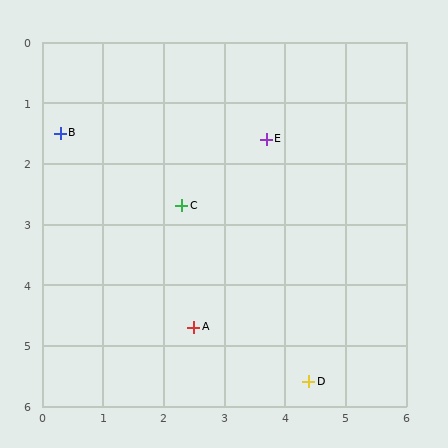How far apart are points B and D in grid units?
Points B and D are about 5.8 grid units apart.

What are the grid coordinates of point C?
Point C is at approximately (2.3, 2.7).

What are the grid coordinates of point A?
Point A is at approximately (2.5, 4.7).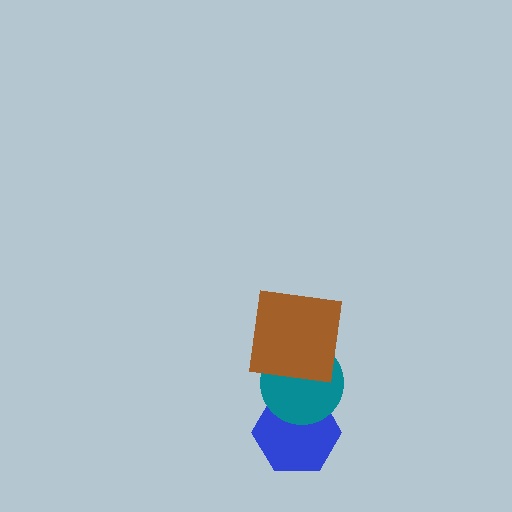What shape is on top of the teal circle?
The brown square is on top of the teal circle.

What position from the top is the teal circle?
The teal circle is 2nd from the top.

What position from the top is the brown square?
The brown square is 1st from the top.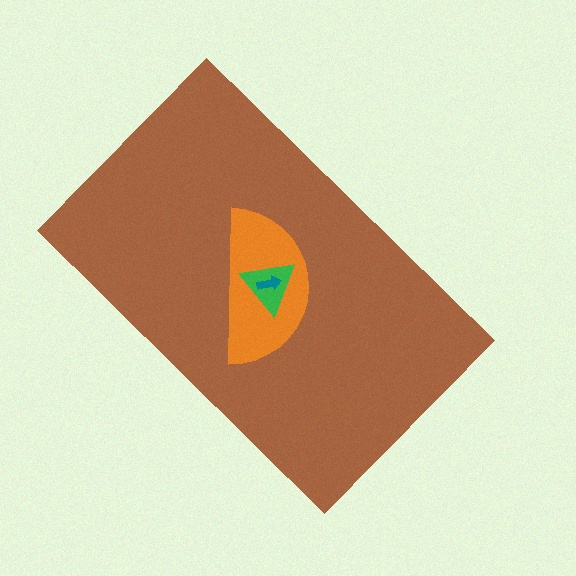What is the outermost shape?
The brown rectangle.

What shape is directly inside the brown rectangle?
The orange semicircle.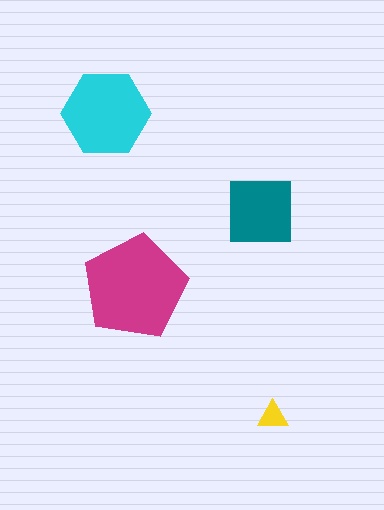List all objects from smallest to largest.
The yellow triangle, the teal square, the cyan hexagon, the magenta pentagon.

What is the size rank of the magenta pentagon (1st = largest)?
1st.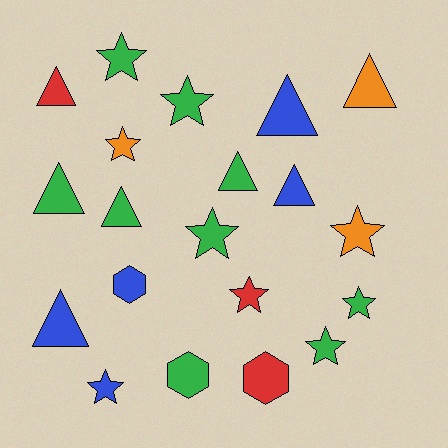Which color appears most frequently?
Green, with 9 objects.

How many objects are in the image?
There are 20 objects.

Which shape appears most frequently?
Star, with 9 objects.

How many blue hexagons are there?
There is 1 blue hexagon.